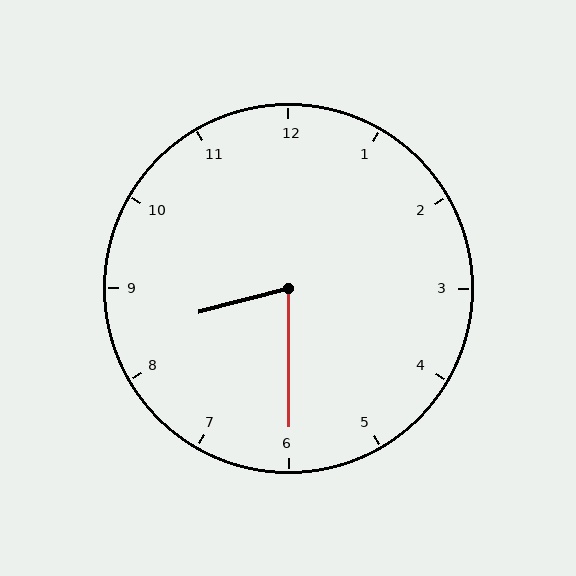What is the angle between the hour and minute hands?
Approximately 75 degrees.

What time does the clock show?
8:30.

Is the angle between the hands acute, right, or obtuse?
It is acute.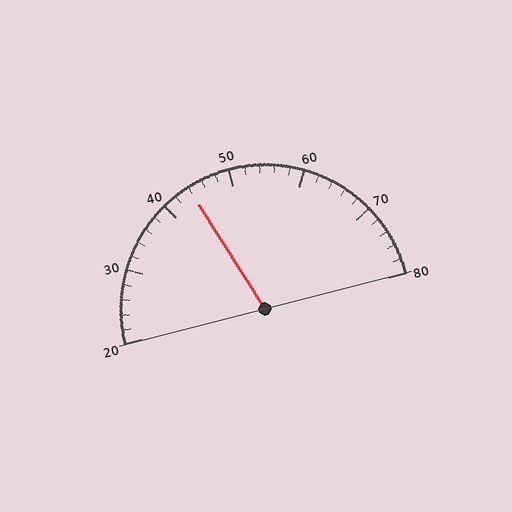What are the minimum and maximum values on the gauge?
The gauge ranges from 20 to 80.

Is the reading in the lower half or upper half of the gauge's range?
The reading is in the lower half of the range (20 to 80).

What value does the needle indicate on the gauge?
The needle indicates approximately 44.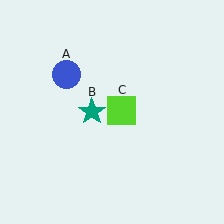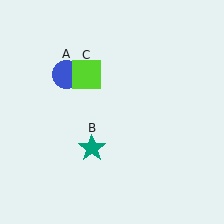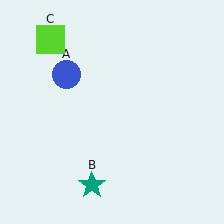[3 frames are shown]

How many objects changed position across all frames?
2 objects changed position: teal star (object B), lime square (object C).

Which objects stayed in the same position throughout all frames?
Blue circle (object A) remained stationary.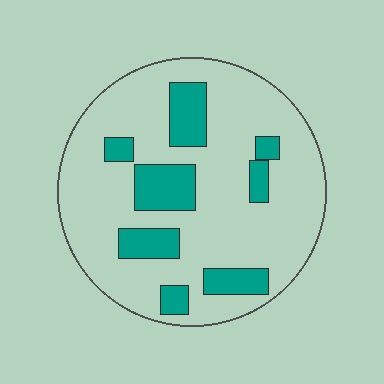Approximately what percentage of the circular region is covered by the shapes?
Approximately 20%.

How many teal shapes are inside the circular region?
8.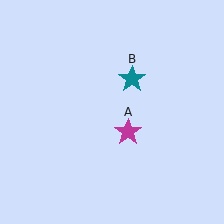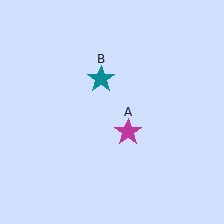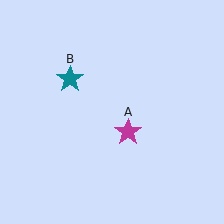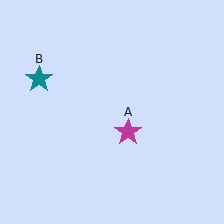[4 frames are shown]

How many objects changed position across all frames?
1 object changed position: teal star (object B).